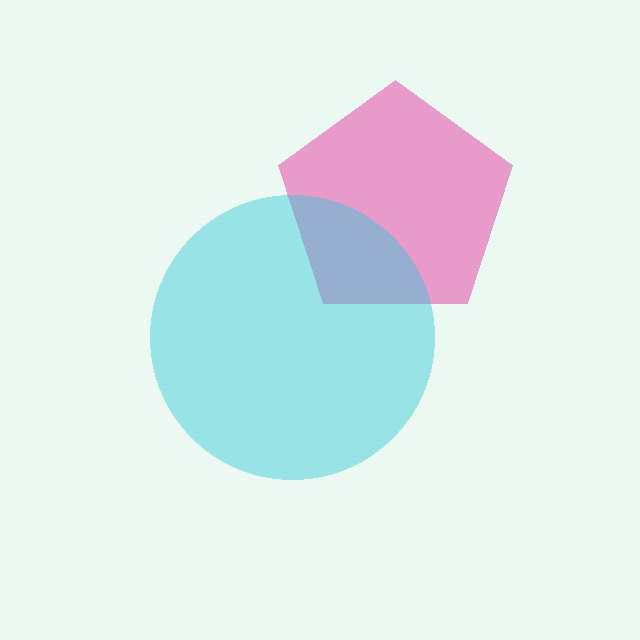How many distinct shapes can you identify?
There are 2 distinct shapes: a pink pentagon, a cyan circle.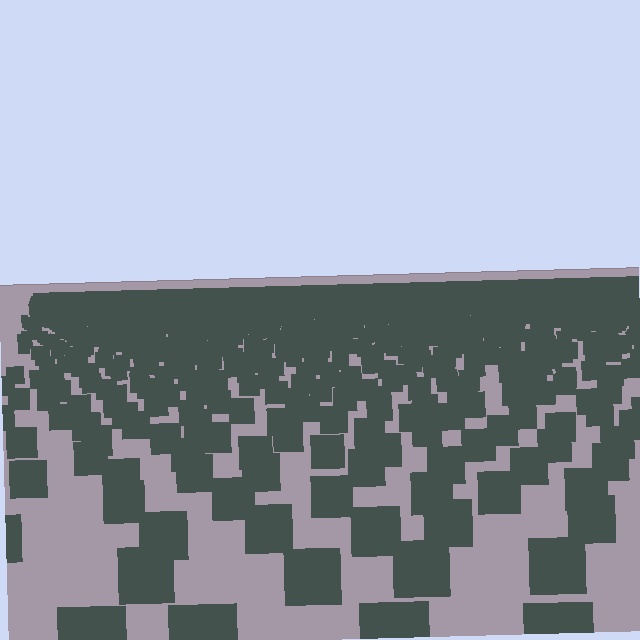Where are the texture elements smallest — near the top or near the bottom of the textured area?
Near the top.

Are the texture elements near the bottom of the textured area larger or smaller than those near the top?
Larger. Near the bottom, elements are closer to the viewer and appear at a bigger on-screen size.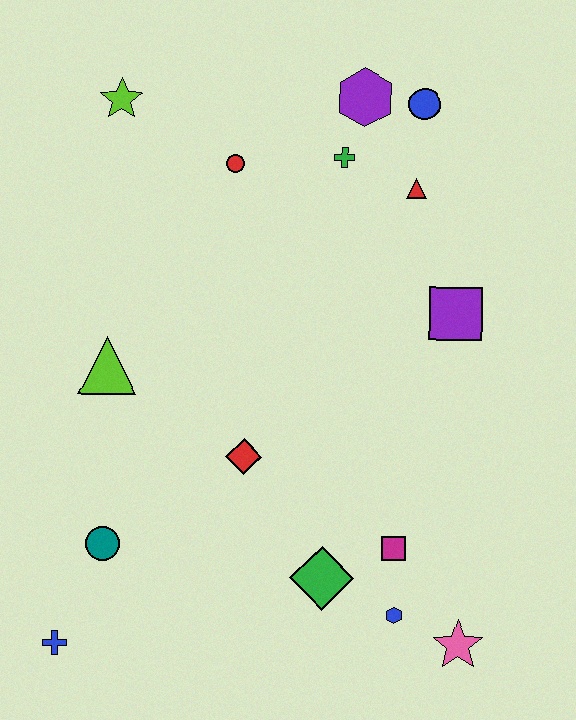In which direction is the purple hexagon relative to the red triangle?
The purple hexagon is above the red triangle.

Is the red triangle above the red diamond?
Yes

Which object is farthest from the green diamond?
The lime star is farthest from the green diamond.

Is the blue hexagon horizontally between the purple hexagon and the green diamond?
No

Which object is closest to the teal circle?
The blue cross is closest to the teal circle.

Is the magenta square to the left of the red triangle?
Yes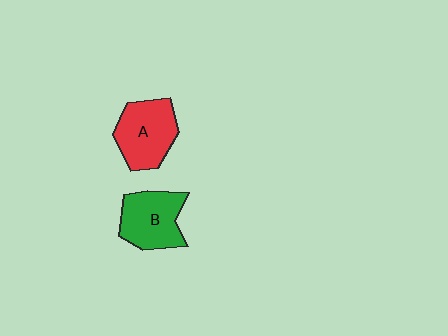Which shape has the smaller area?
Shape B (green).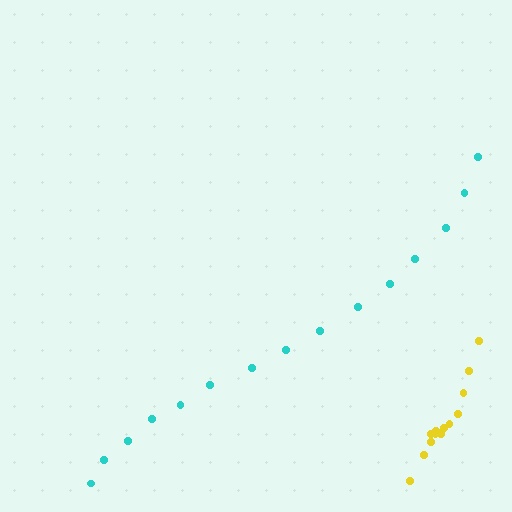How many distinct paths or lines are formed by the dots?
There are 2 distinct paths.